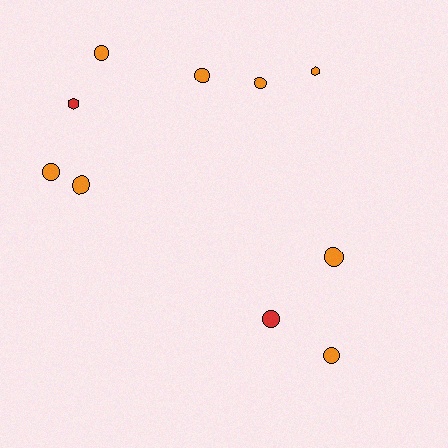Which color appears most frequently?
Orange, with 8 objects.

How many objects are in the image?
There are 10 objects.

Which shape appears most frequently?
Circle, with 8 objects.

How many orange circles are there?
There are 7 orange circles.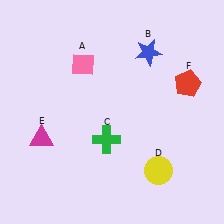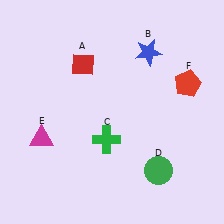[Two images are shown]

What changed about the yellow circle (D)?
In Image 1, D is yellow. In Image 2, it changed to green.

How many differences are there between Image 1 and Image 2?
There are 2 differences between the two images.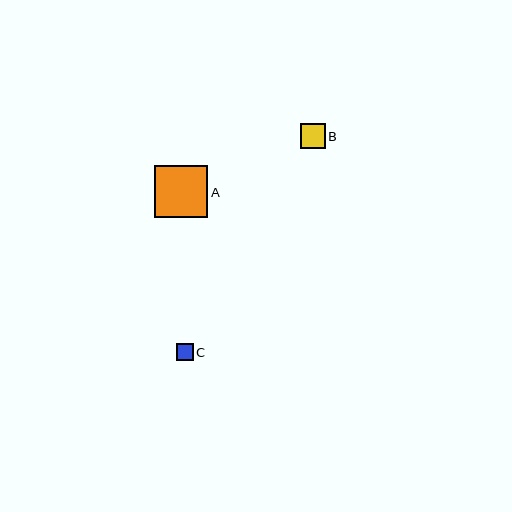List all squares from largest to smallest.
From largest to smallest: A, B, C.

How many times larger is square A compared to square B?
Square A is approximately 2.1 times the size of square B.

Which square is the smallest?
Square C is the smallest with a size of approximately 17 pixels.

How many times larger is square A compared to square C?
Square A is approximately 3.1 times the size of square C.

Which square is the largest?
Square A is the largest with a size of approximately 53 pixels.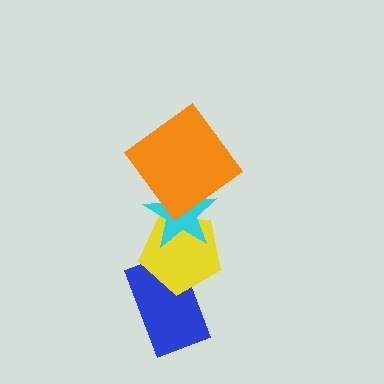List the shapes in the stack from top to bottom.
From top to bottom: the orange diamond, the cyan star, the yellow pentagon, the blue rectangle.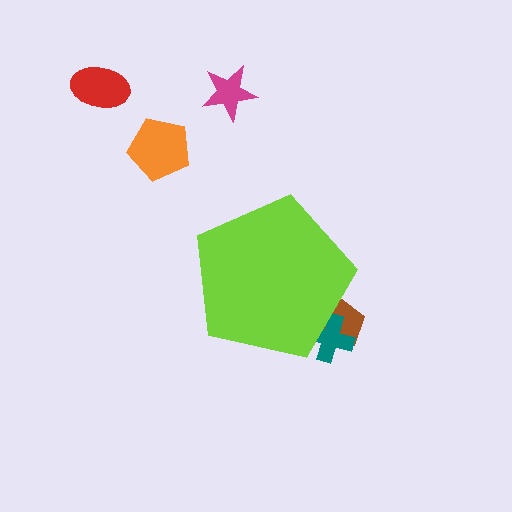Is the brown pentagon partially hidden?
Yes, the brown pentagon is partially hidden behind the lime pentagon.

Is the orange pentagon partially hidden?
No, the orange pentagon is fully visible.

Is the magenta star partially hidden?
No, the magenta star is fully visible.